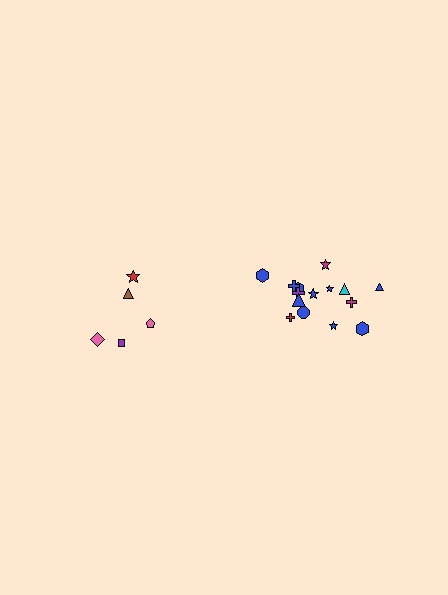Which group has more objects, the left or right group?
The right group.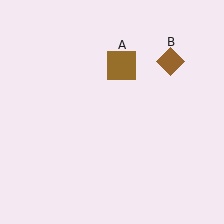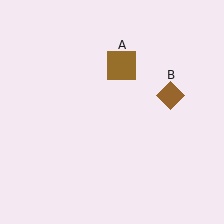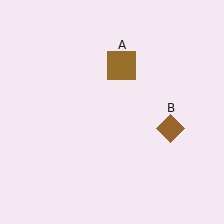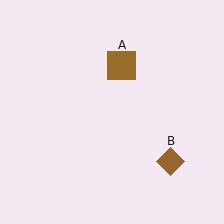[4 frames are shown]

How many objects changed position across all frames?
1 object changed position: brown diamond (object B).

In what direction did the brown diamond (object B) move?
The brown diamond (object B) moved down.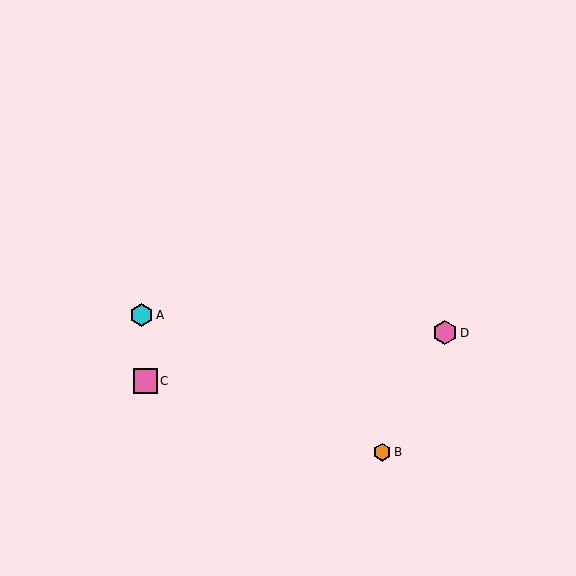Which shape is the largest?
The pink square (labeled C) is the largest.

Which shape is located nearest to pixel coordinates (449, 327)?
The pink hexagon (labeled D) at (445, 333) is nearest to that location.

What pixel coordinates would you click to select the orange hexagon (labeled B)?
Click at (382, 452) to select the orange hexagon B.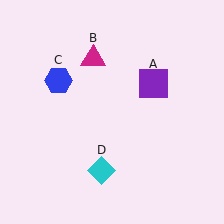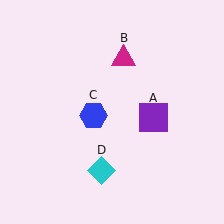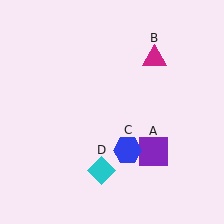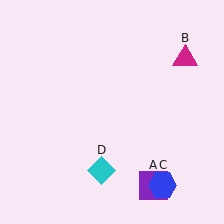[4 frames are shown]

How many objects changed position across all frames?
3 objects changed position: purple square (object A), magenta triangle (object B), blue hexagon (object C).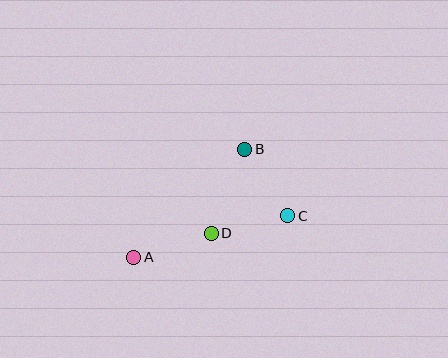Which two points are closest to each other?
Points C and D are closest to each other.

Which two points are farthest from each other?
Points A and C are farthest from each other.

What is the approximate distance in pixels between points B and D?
The distance between B and D is approximately 91 pixels.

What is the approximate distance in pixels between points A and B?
The distance between A and B is approximately 155 pixels.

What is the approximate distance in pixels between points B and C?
The distance between B and C is approximately 79 pixels.